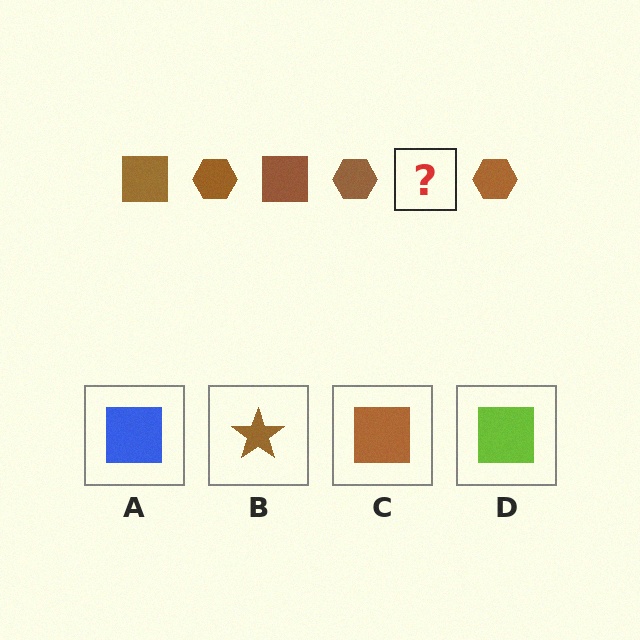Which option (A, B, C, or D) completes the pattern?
C.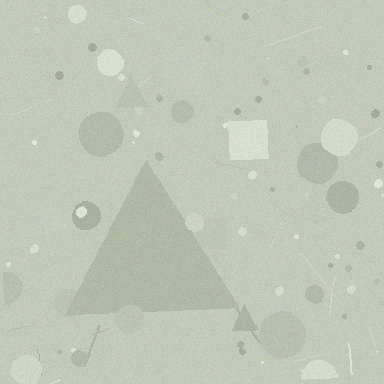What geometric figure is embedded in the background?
A triangle is embedded in the background.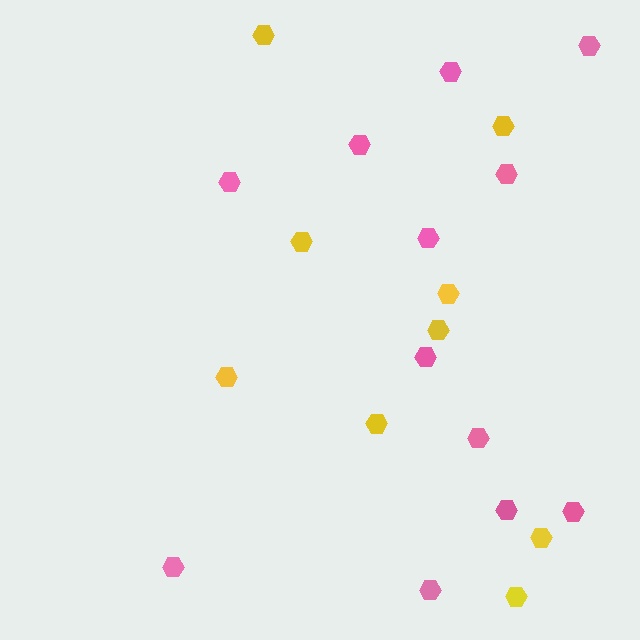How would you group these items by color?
There are 2 groups: one group of pink hexagons (12) and one group of yellow hexagons (9).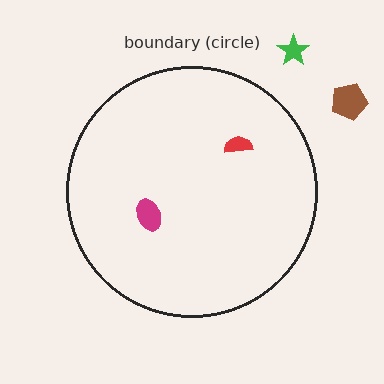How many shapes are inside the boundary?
2 inside, 2 outside.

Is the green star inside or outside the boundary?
Outside.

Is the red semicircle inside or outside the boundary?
Inside.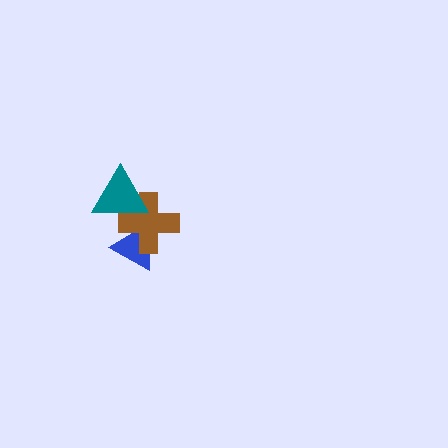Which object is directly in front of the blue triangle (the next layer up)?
The brown cross is directly in front of the blue triangle.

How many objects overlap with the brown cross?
2 objects overlap with the brown cross.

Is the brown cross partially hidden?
Yes, it is partially covered by another shape.